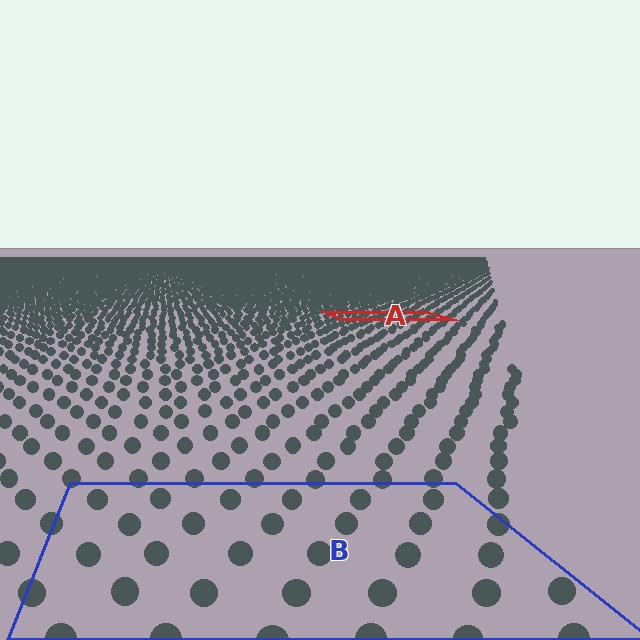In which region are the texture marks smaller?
The texture marks are smaller in region A, because it is farther away.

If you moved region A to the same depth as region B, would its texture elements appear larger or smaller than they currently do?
They would appear larger. At a closer depth, the same texture elements are projected at a bigger on-screen size.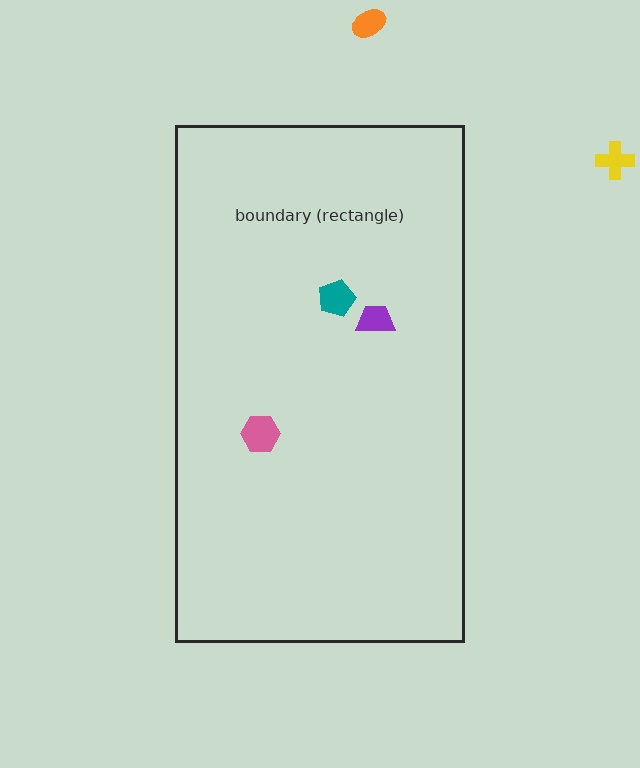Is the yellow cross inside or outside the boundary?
Outside.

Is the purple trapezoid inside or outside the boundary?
Inside.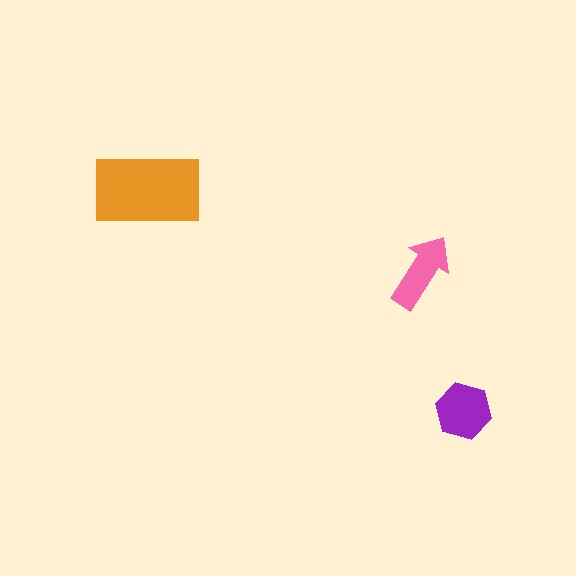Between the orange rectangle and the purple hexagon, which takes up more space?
The orange rectangle.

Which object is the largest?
The orange rectangle.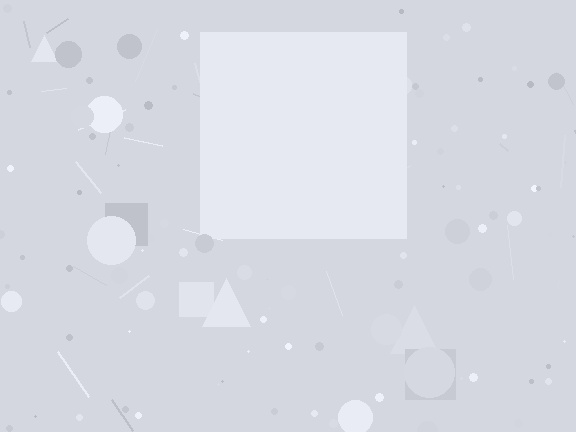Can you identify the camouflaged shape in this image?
The camouflaged shape is a square.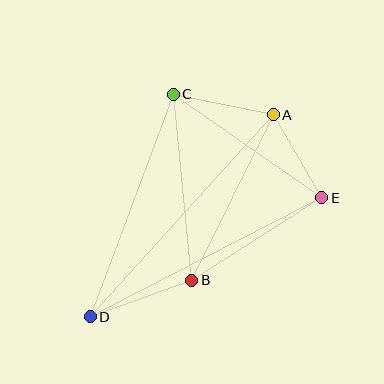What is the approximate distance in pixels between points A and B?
The distance between A and B is approximately 185 pixels.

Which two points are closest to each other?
Points A and E are closest to each other.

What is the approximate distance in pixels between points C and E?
The distance between C and E is approximately 181 pixels.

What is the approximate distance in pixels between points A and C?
The distance between A and C is approximately 102 pixels.